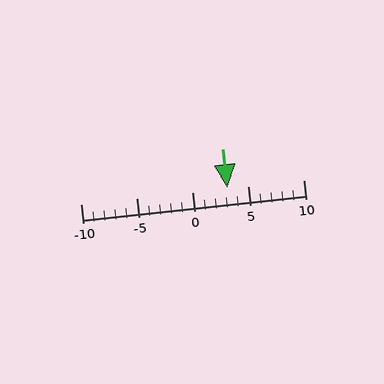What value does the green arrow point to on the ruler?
The green arrow points to approximately 3.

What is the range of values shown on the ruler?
The ruler shows values from -10 to 10.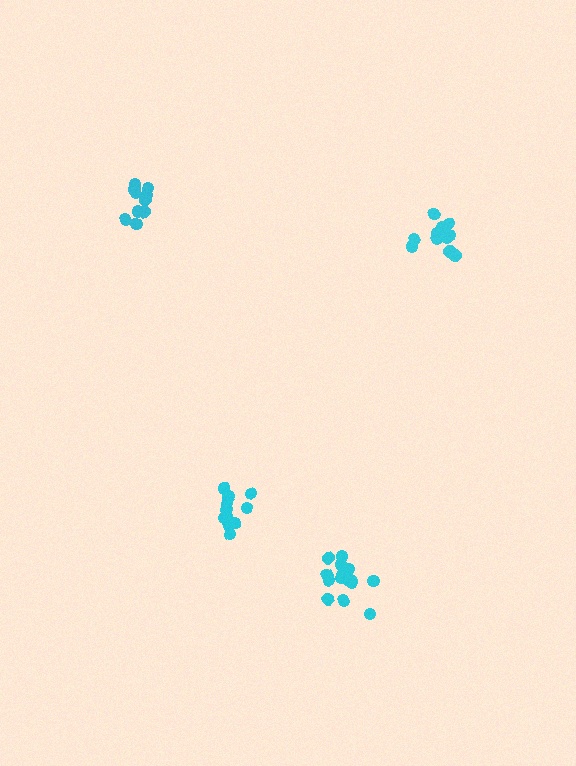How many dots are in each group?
Group 1: 11 dots, Group 2: 10 dots, Group 3: 16 dots, Group 4: 12 dots (49 total).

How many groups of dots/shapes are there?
There are 4 groups.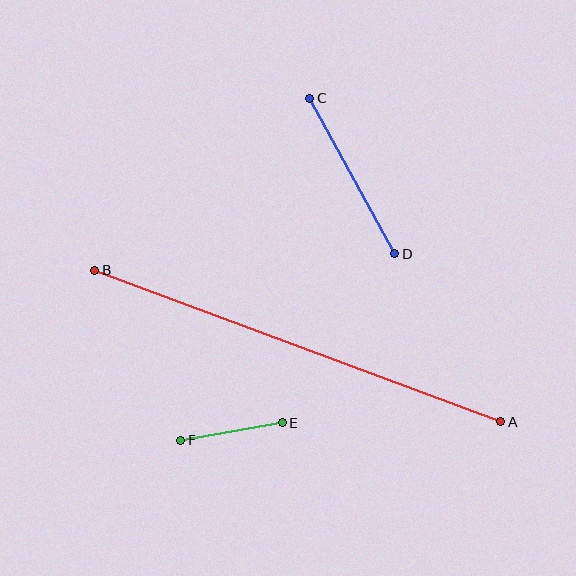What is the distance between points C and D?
The distance is approximately 177 pixels.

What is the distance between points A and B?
The distance is approximately 433 pixels.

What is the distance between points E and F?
The distance is approximately 103 pixels.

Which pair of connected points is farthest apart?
Points A and B are farthest apart.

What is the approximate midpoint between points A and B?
The midpoint is at approximately (298, 346) pixels.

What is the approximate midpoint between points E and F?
The midpoint is at approximately (231, 432) pixels.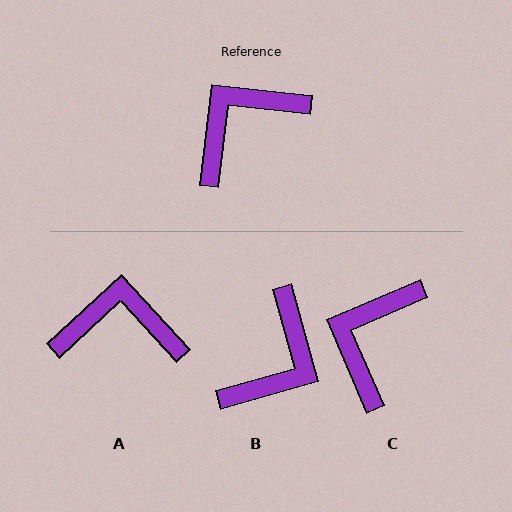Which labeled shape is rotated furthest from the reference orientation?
B, about 158 degrees away.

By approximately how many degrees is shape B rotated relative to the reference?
Approximately 158 degrees clockwise.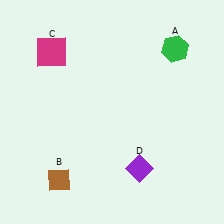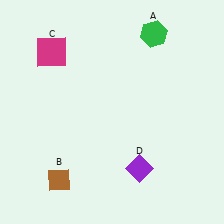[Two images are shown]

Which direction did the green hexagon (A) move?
The green hexagon (A) moved left.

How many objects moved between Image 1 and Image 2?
1 object moved between the two images.